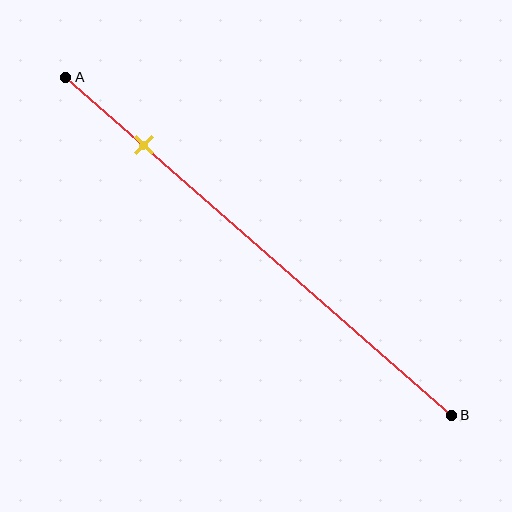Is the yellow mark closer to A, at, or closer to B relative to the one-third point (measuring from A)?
The yellow mark is closer to point A than the one-third point of segment AB.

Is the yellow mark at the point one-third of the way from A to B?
No, the mark is at about 20% from A, not at the 33% one-third point.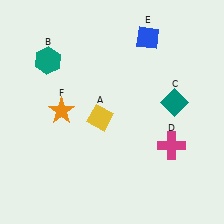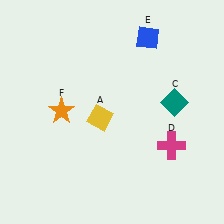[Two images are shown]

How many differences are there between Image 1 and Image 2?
There is 1 difference between the two images.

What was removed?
The teal hexagon (B) was removed in Image 2.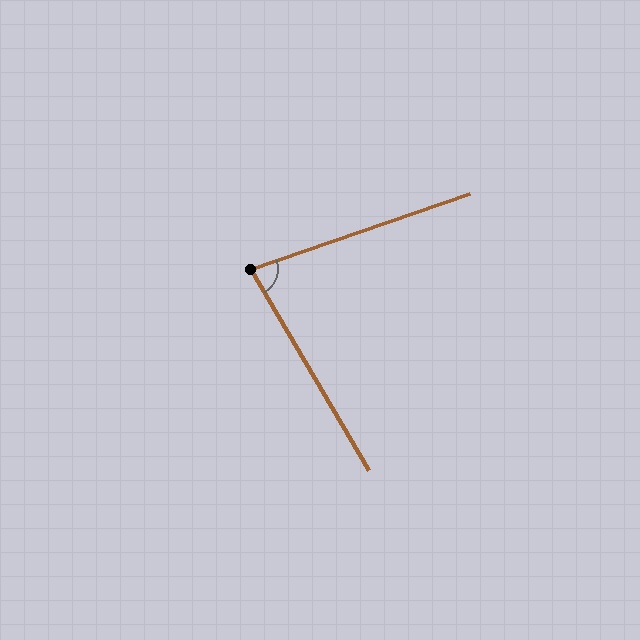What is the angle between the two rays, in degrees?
Approximately 78 degrees.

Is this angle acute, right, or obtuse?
It is acute.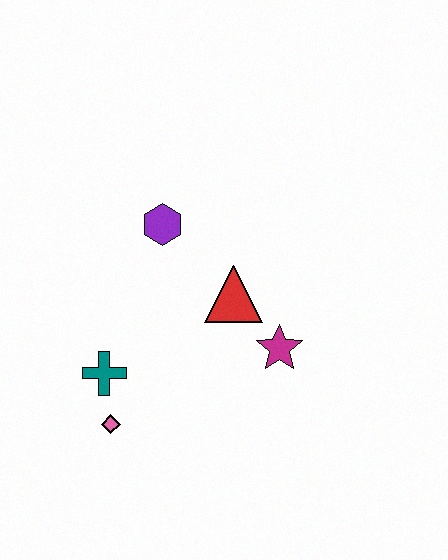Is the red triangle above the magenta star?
Yes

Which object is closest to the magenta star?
The red triangle is closest to the magenta star.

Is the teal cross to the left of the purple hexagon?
Yes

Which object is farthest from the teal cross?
The magenta star is farthest from the teal cross.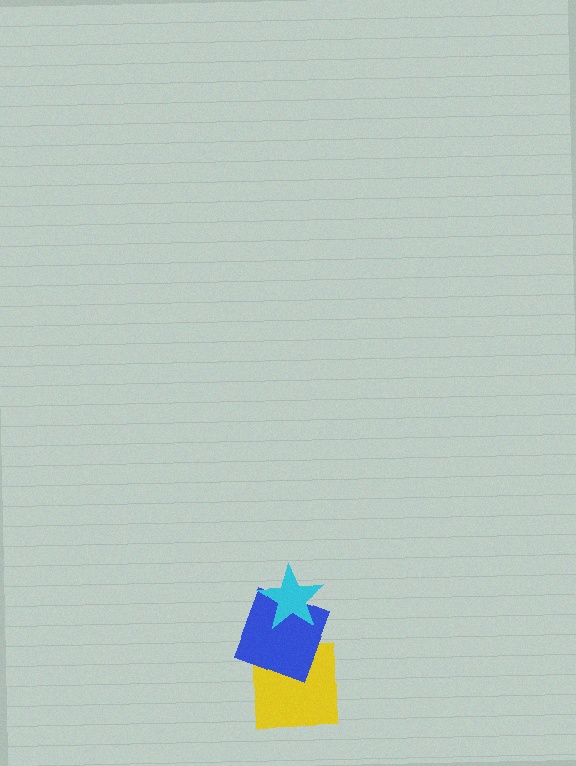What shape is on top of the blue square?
The cyan star is on top of the blue square.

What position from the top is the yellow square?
The yellow square is 3rd from the top.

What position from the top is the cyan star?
The cyan star is 1st from the top.